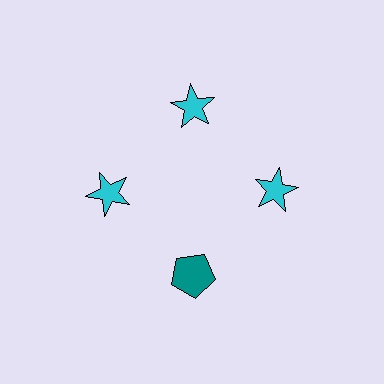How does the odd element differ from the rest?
It differs in both color (teal instead of cyan) and shape (pentagon instead of star).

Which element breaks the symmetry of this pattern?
The teal pentagon at roughly the 6 o'clock position breaks the symmetry. All other shapes are cyan stars.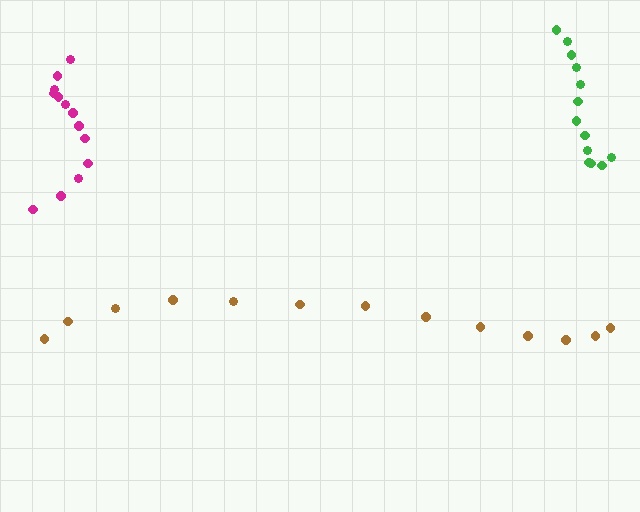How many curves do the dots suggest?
There are 3 distinct paths.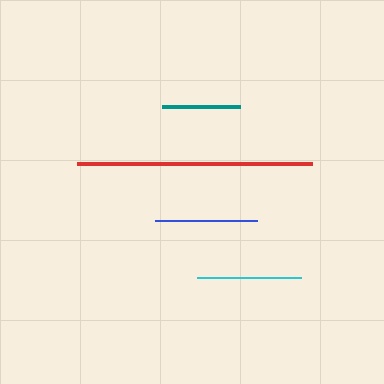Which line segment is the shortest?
The teal line is the shortest at approximately 78 pixels.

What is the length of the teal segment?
The teal segment is approximately 78 pixels long.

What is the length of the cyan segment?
The cyan segment is approximately 104 pixels long.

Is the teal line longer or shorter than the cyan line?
The cyan line is longer than the teal line.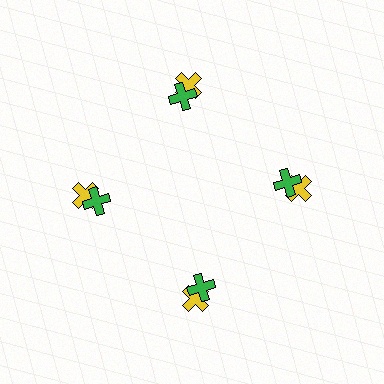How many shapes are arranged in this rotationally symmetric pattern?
There are 8 shapes, arranged in 4 groups of 2.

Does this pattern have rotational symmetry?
Yes, this pattern has 4-fold rotational symmetry. It looks the same after rotating 90 degrees around the center.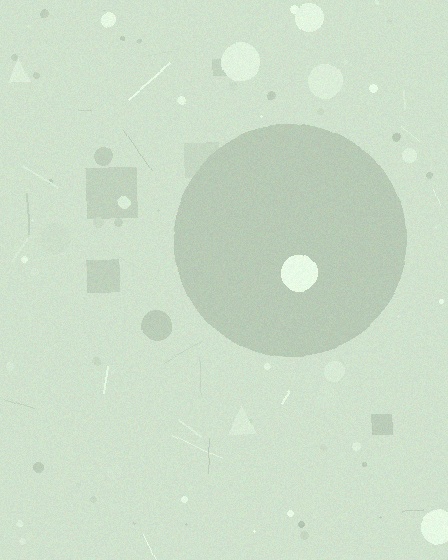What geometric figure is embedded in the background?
A circle is embedded in the background.